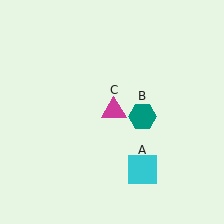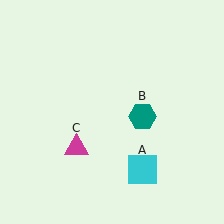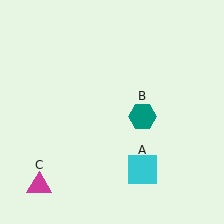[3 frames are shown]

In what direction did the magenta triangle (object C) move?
The magenta triangle (object C) moved down and to the left.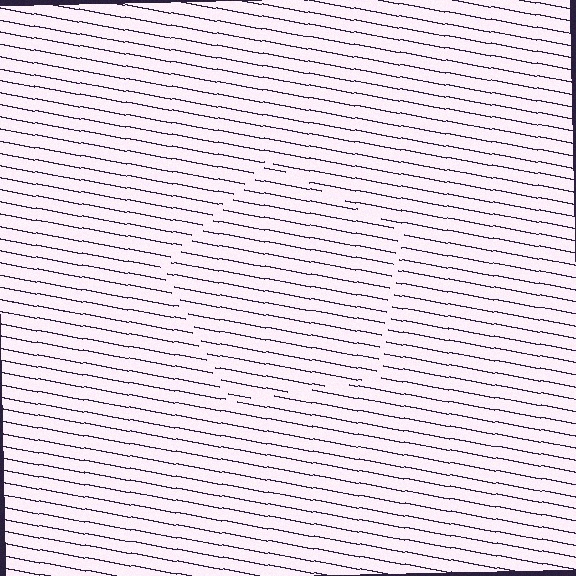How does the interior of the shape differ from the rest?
The interior of the shape contains the same grating, shifted by half a period — the contour is defined by the phase discontinuity where line-ends from the inner and outer gratings abut.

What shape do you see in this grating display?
An illusory pentagon. The interior of the shape contains the same grating, shifted by half a period — the contour is defined by the phase discontinuity where line-ends from the inner and outer gratings abut.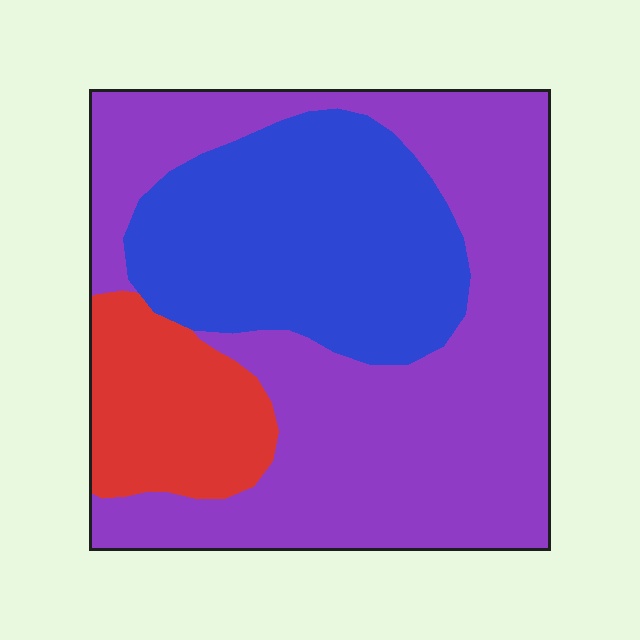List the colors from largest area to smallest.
From largest to smallest: purple, blue, red.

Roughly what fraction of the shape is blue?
Blue covers around 30% of the shape.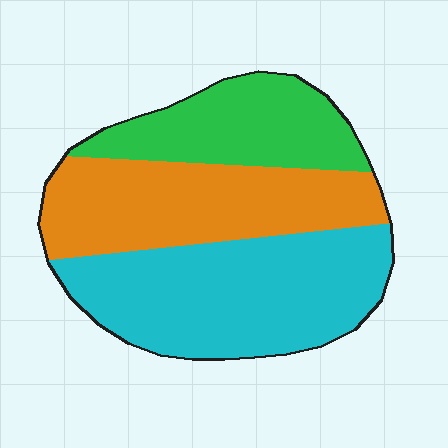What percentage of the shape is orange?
Orange covers around 35% of the shape.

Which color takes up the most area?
Cyan, at roughly 45%.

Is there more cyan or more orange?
Cyan.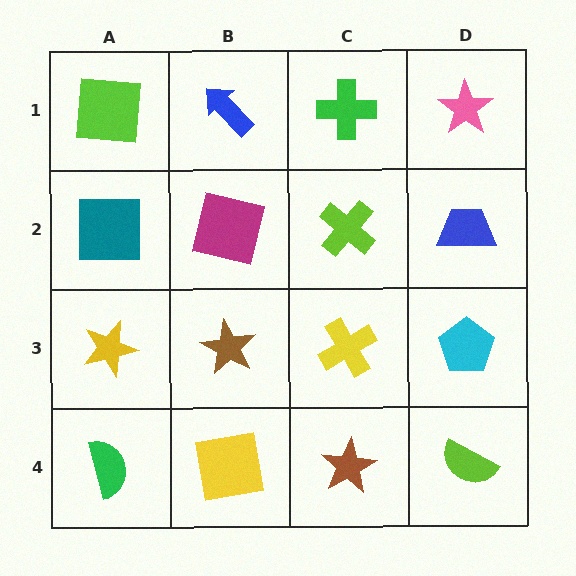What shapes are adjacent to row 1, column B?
A magenta square (row 2, column B), a lime square (row 1, column A), a green cross (row 1, column C).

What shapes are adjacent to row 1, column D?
A blue trapezoid (row 2, column D), a green cross (row 1, column C).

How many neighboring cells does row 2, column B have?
4.